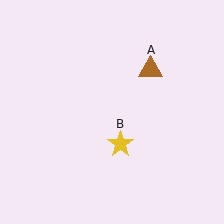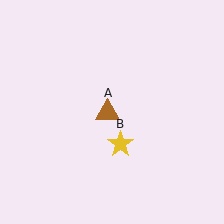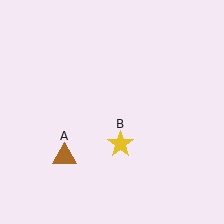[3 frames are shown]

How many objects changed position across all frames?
1 object changed position: brown triangle (object A).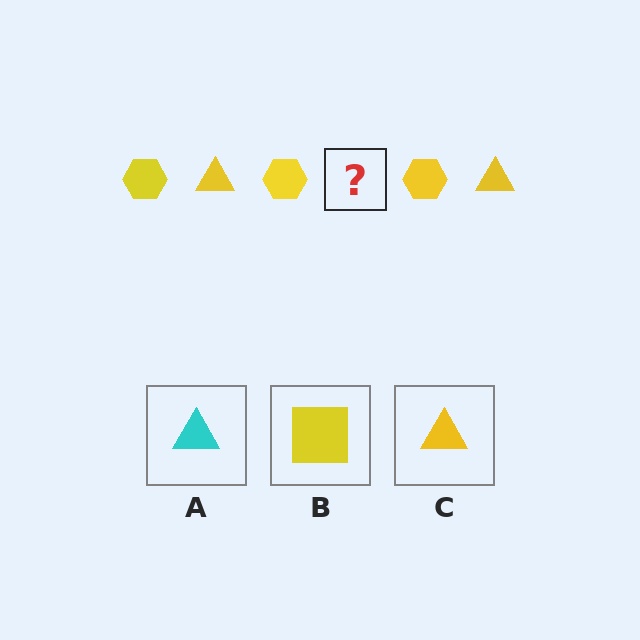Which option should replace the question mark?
Option C.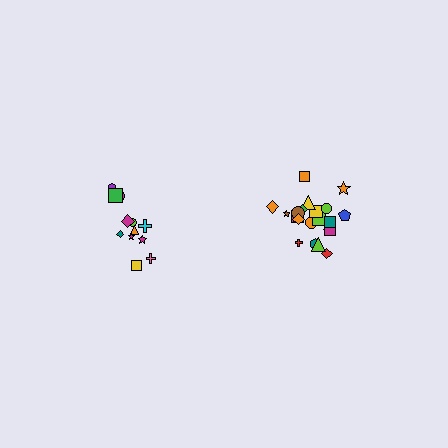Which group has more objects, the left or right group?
The right group.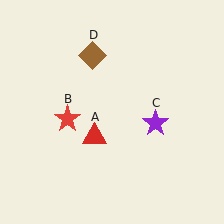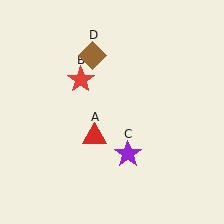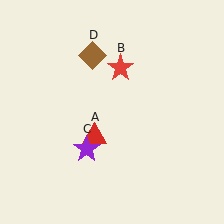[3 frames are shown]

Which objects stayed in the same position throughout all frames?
Red triangle (object A) and brown diamond (object D) remained stationary.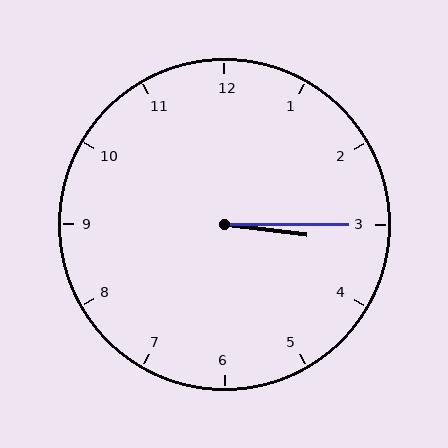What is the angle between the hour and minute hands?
Approximately 8 degrees.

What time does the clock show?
3:15.